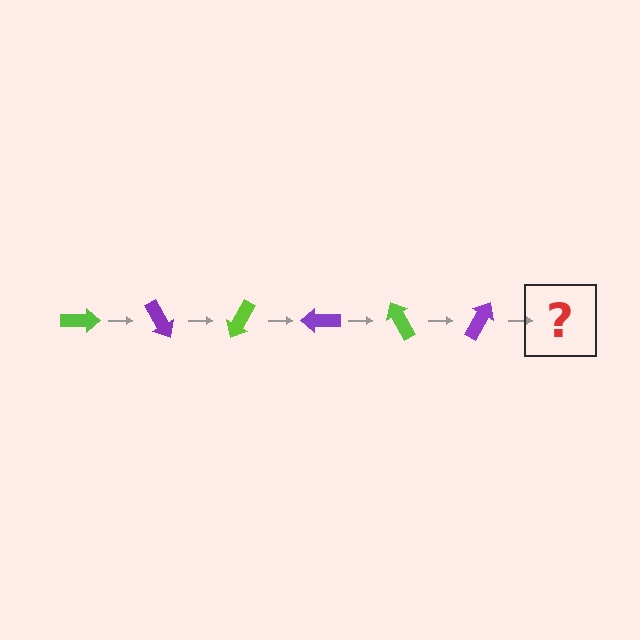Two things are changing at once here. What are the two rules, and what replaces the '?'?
The two rules are that it rotates 60 degrees each step and the color cycles through lime and purple. The '?' should be a lime arrow, rotated 360 degrees from the start.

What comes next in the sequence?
The next element should be a lime arrow, rotated 360 degrees from the start.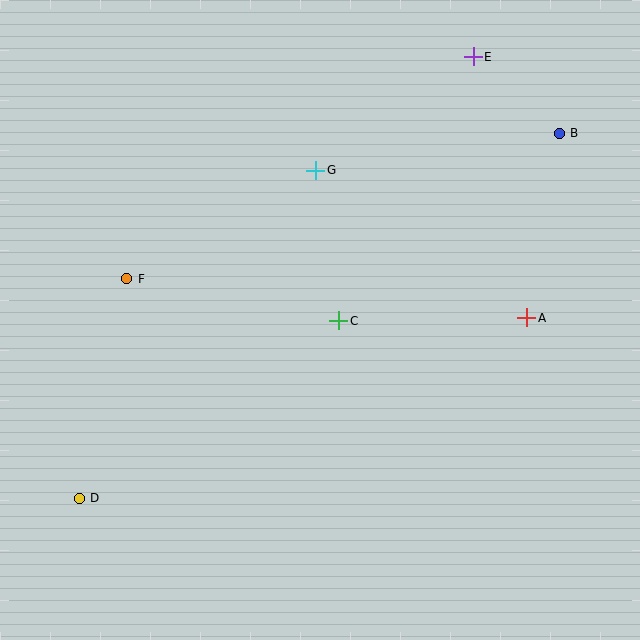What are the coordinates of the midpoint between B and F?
The midpoint between B and F is at (343, 206).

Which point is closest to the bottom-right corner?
Point A is closest to the bottom-right corner.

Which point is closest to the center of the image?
Point C at (339, 321) is closest to the center.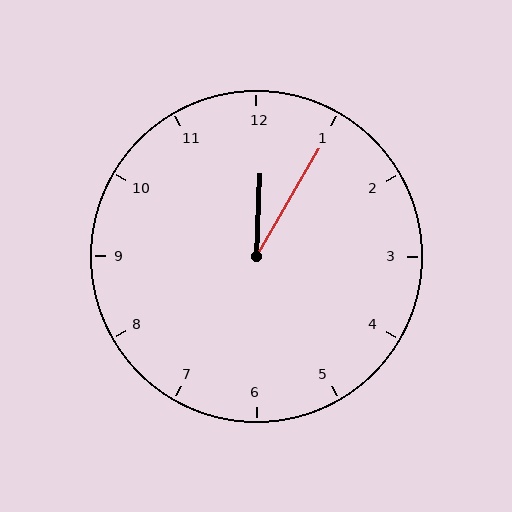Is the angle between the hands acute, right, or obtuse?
It is acute.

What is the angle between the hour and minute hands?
Approximately 28 degrees.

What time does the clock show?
12:05.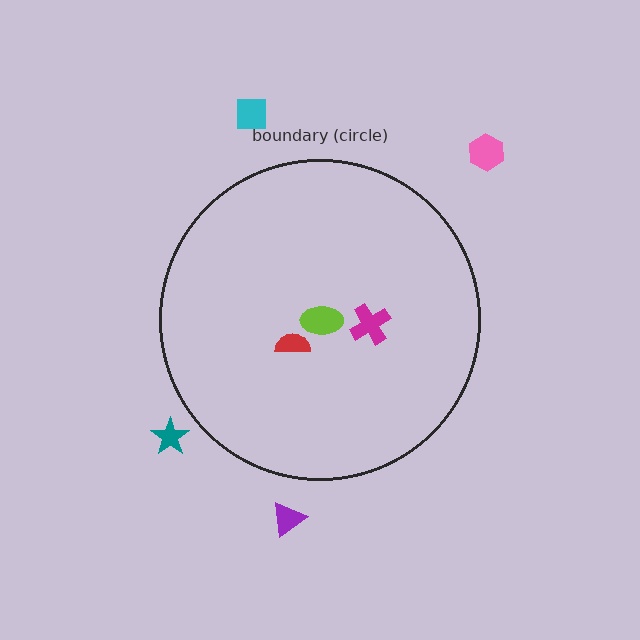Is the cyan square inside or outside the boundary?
Outside.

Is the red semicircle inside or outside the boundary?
Inside.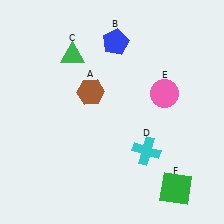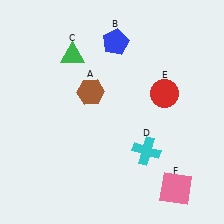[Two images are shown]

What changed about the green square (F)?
In Image 1, F is green. In Image 2, it changed to pink.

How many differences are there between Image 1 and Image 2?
There are 2 differences between the two images.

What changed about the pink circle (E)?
In Image 1, E is pink. In Image 2, it changed to red.